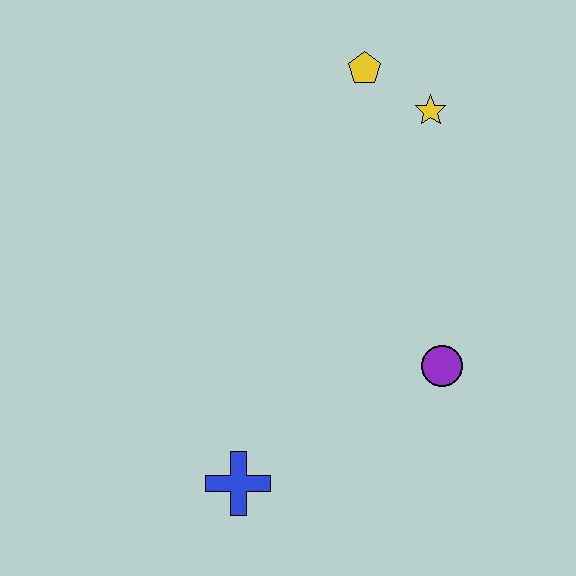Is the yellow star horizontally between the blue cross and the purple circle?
Yes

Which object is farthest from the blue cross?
The yellow pentagon is farthest from the blue cross.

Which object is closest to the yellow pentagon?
The yellow star is closest to the yellow pentagon.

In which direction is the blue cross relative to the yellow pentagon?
The blue cross is below the yellow pentagon.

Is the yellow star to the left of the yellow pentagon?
No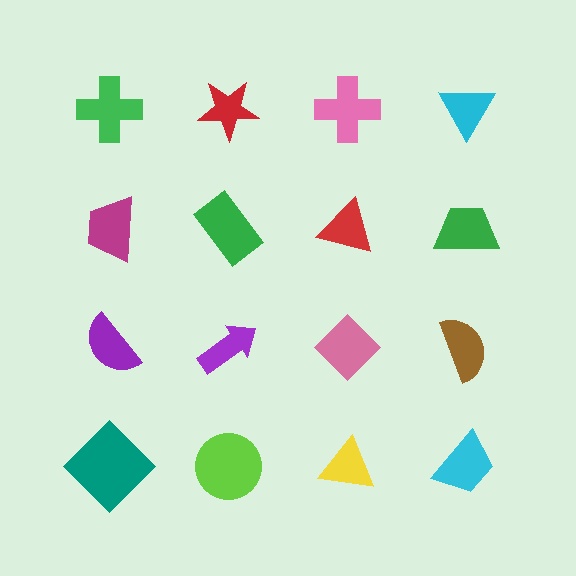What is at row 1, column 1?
A green cross.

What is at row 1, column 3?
A pink cross.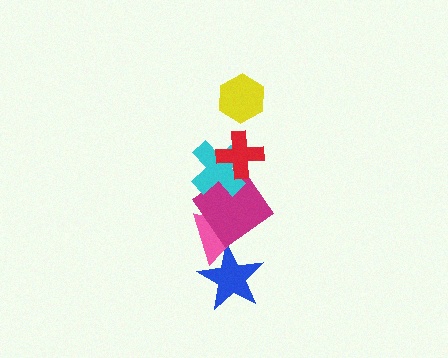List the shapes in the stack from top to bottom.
From top to bottom: the yellow hexagon, the red cross, the cyan cross, the magenta diamond, the pink triangle, the blue star.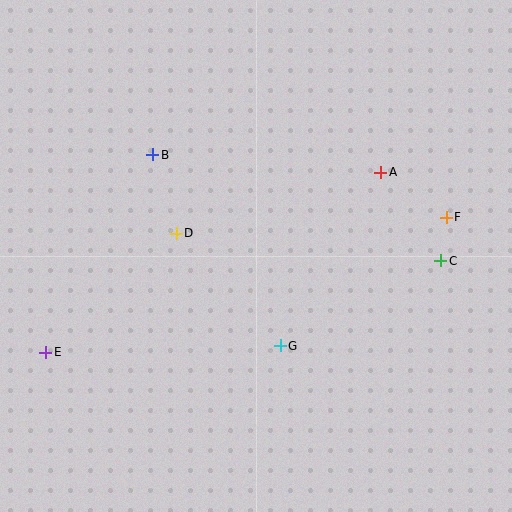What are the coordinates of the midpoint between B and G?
The midpoint between B and G is at (217, 250).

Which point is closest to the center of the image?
Point D at (176, 233) is closest to the center.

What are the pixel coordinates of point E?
Point E is at (46, 352).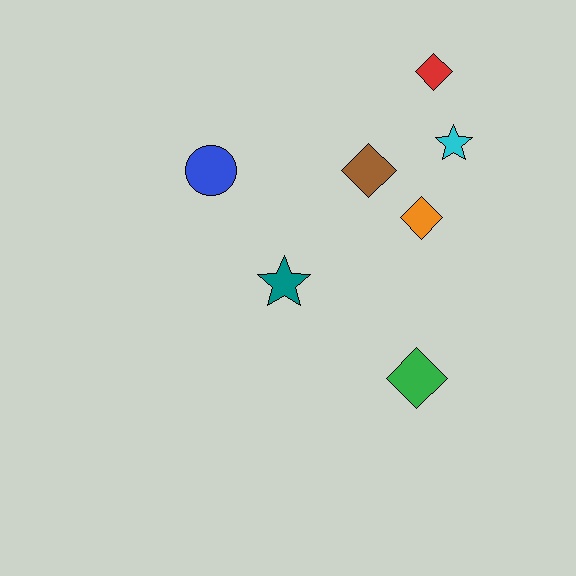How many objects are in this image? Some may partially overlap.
There are 7 objects.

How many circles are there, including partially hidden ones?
There is 1 circle.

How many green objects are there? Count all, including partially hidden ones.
There is 1 green object.